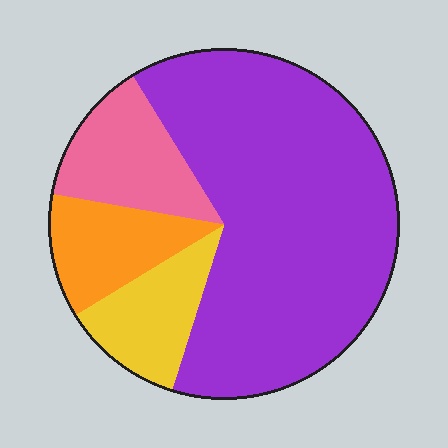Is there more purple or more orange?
Purple.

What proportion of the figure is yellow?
Yellow covers 11% of the figure.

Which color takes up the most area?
Purple, at roughly 65%.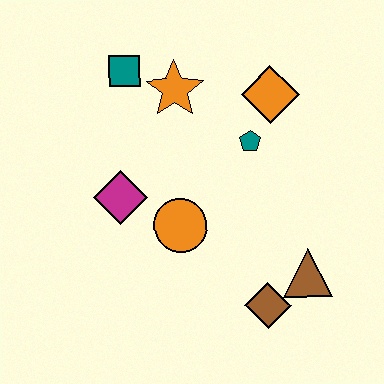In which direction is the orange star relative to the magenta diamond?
The orange star is above the magenta diamond.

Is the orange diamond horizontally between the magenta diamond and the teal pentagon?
No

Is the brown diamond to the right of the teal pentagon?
Yes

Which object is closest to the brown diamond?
The brown triangle is closest to the brown diamond.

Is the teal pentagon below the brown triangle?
No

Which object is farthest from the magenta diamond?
The brown triangle is farthest from the magenta diamond.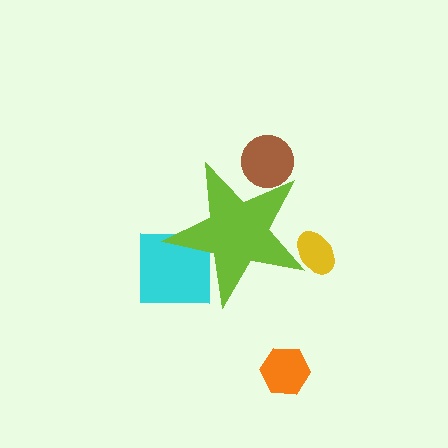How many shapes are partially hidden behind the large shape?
3 shapes are partially hidden.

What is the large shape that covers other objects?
A lime star.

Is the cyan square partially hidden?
Yes, the cyan square is partially hidden behind the lime star.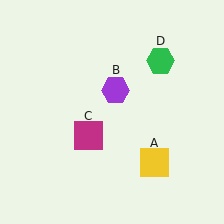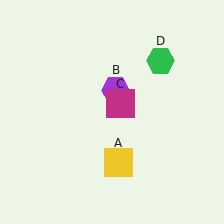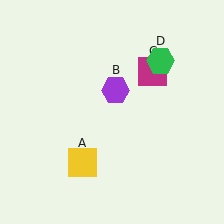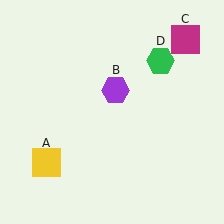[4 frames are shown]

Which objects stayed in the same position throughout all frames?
Purple hexagon (object B) and green hexagon (object D) remained stationary.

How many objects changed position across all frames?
2 objects changed position: yellow square (object A), magenta square (object C).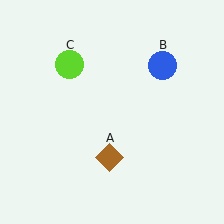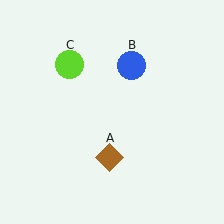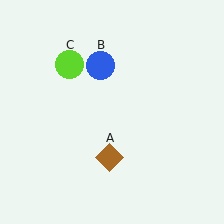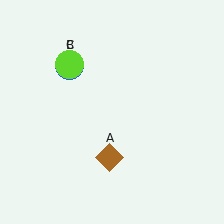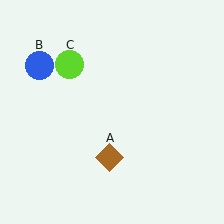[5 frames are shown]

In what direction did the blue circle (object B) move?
The blue circle (object B) moved left.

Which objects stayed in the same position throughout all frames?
Brown diamond (object A) and lime circle (object C) remained stationary.